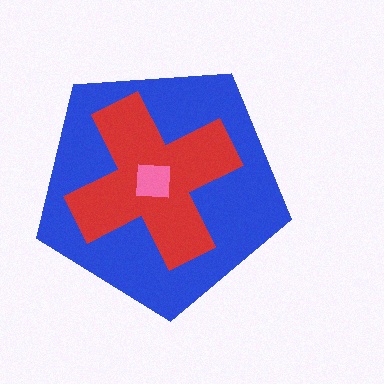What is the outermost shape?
The blue pentagon.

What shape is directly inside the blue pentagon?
The red cross.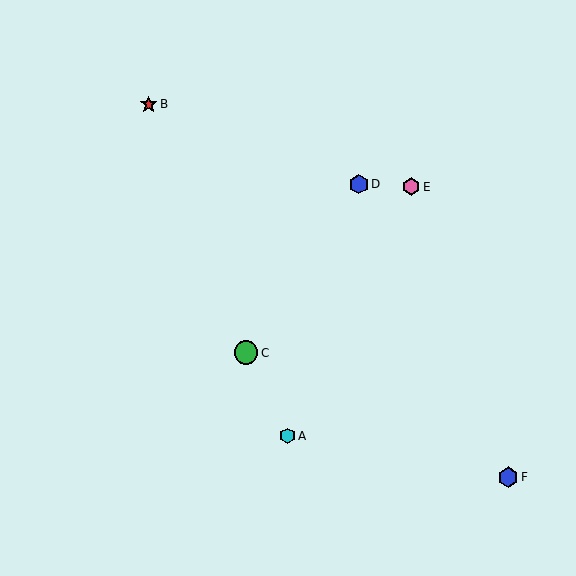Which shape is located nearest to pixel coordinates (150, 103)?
The red star (labeled B) at (149, 104) is nearest to that location.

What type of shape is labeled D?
Shape D is a blue hexagon.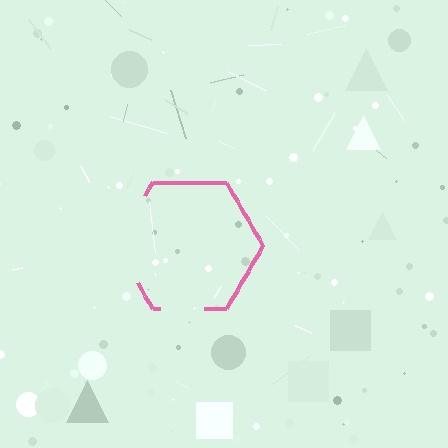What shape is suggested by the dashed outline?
The dashed outline suggests a hexagon.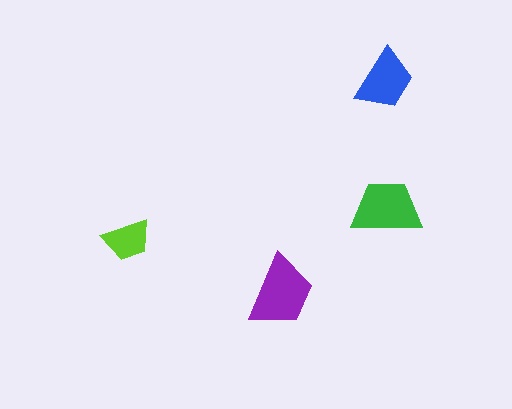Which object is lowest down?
The purple trapezoid is bottommost.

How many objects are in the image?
There are 4 objects in the image.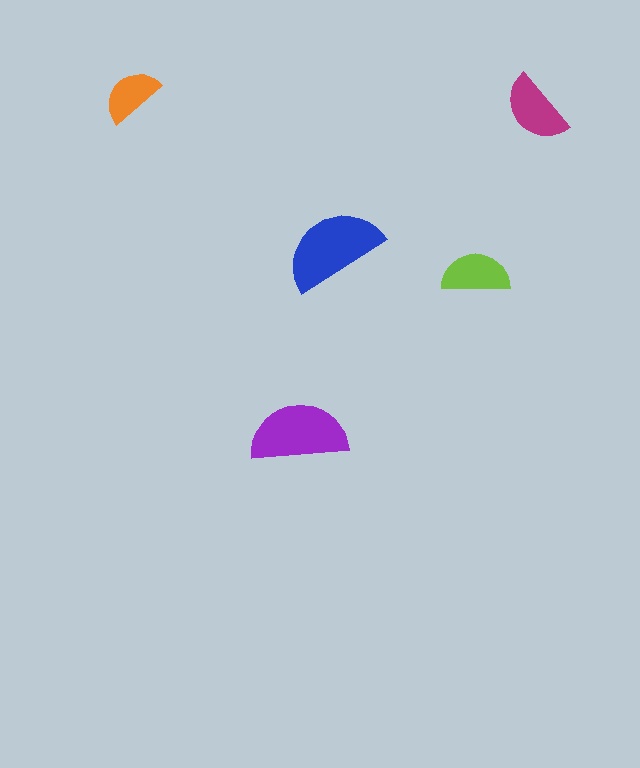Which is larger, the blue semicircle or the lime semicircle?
The blue one.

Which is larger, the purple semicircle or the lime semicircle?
The purple one.